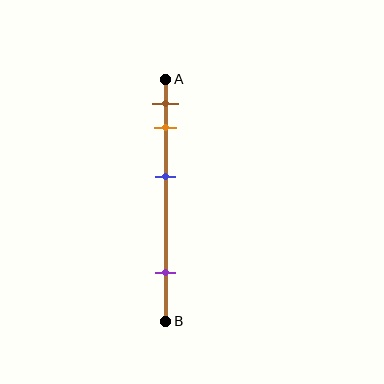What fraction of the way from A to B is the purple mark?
The purple mark is approximately 80% (0.8) of the way from A to B.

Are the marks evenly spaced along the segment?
No, the marks are not evenly spaced.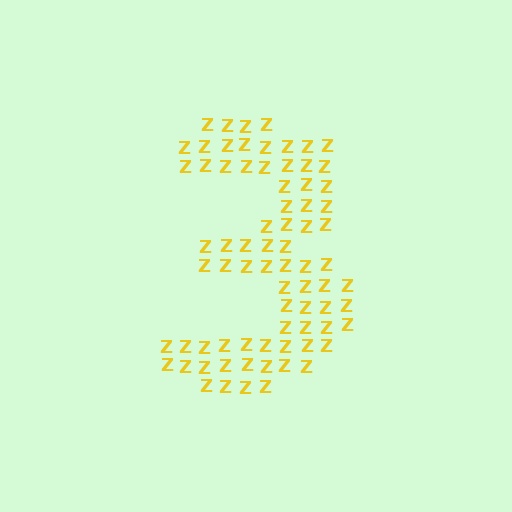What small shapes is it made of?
It is made of small letter Z's.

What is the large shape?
The large shape is the digit 3.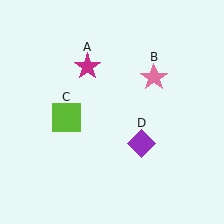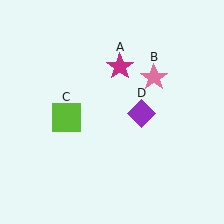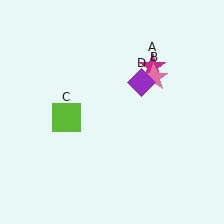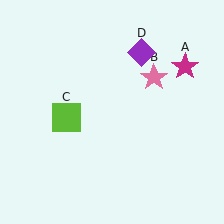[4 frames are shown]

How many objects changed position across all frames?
2 objects changed position: magenta star (object A), purple diamond (object D).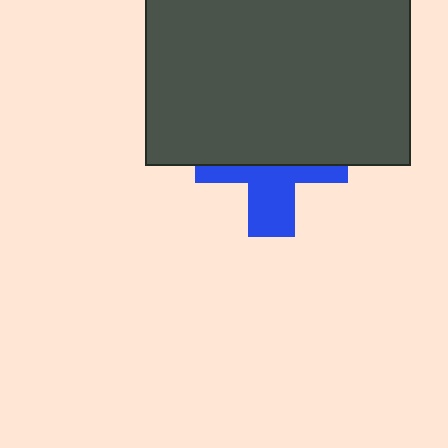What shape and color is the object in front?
The object in front is a dark gray rectangle.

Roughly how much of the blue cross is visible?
A small part of it is visible (roughly 43%).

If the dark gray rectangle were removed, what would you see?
You would see the complete blue cross.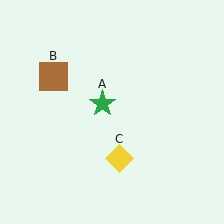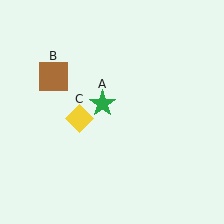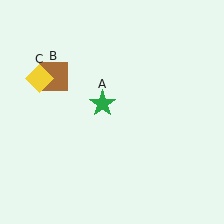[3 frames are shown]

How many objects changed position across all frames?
1 object changed position: yellow diamond (object C).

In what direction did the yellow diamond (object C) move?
The yellow diamond (object C) moved up and to the left.